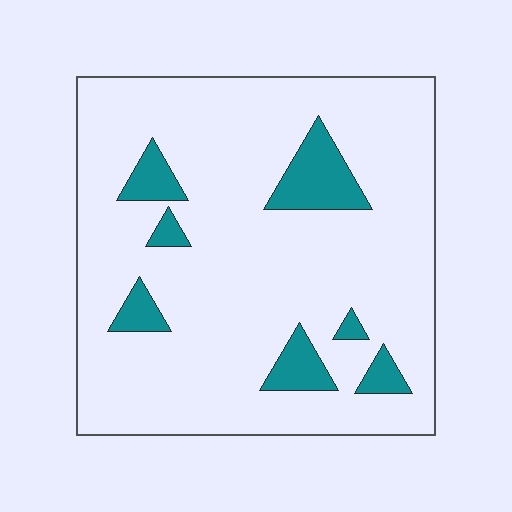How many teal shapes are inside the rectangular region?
7.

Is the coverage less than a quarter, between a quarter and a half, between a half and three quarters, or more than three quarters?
Less than a quarter.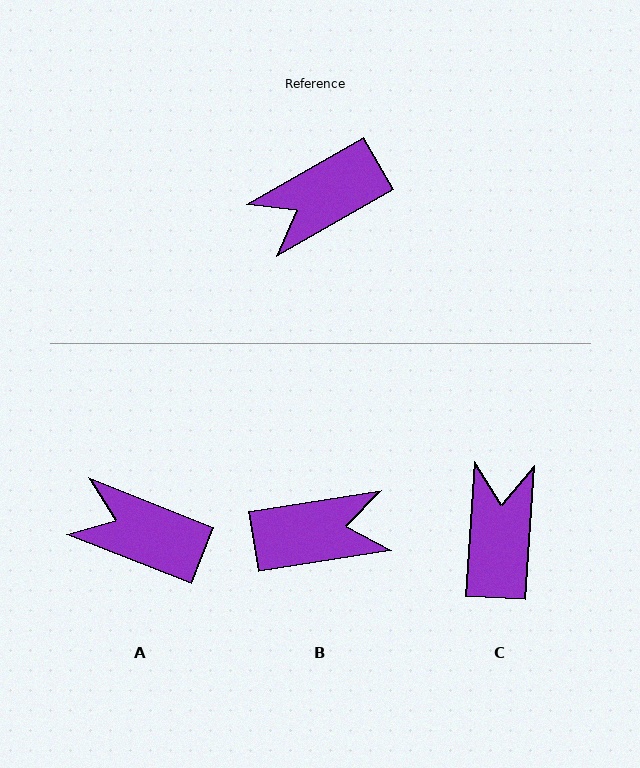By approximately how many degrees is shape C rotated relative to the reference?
Approximately 124 degrees clockwise.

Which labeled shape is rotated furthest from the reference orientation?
B, about 159 degrees away.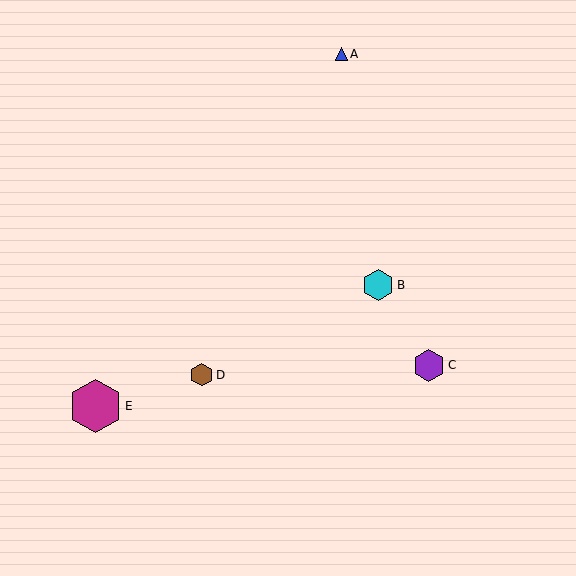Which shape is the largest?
The magenta hexagon (labeled E) is the largest.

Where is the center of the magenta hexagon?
The center of the magenta hexagon is at (95, 406).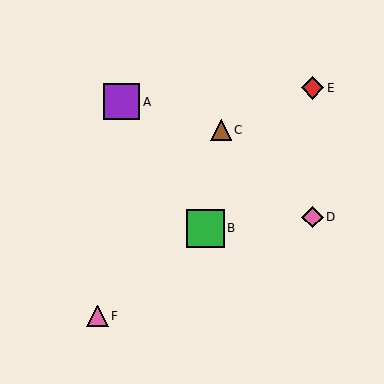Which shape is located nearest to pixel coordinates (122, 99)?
The purple square (labeled A) at (122, 102) is nearest to that location.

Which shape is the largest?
The green square (labeled B) is the largest.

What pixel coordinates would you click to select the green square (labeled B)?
Click at (205, 228) to select the green square B.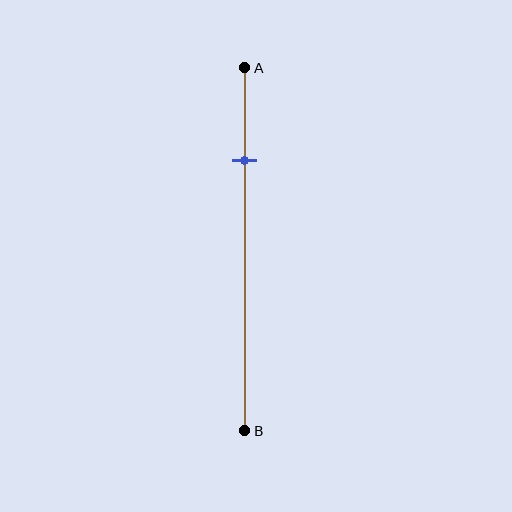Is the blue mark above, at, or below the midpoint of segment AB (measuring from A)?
The blue mark is above the midpoint of segment AB.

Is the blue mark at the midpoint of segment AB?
No, the mark is at about 25% from A, not at the 50% midpoint.